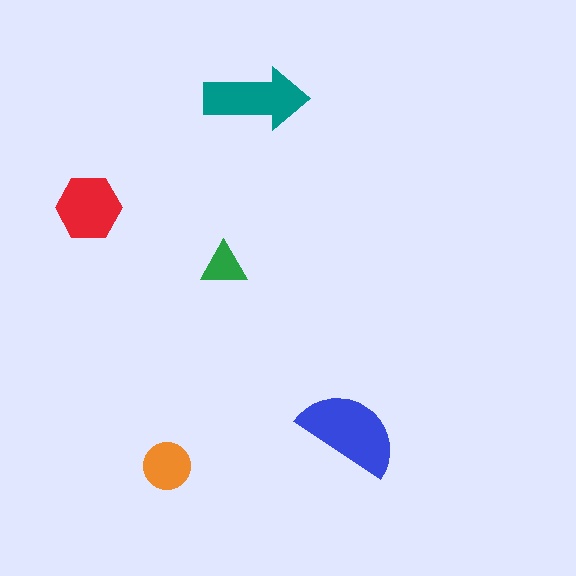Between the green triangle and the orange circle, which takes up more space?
The orange circle.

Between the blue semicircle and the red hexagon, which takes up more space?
The blue semicircle.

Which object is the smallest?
The green triangle.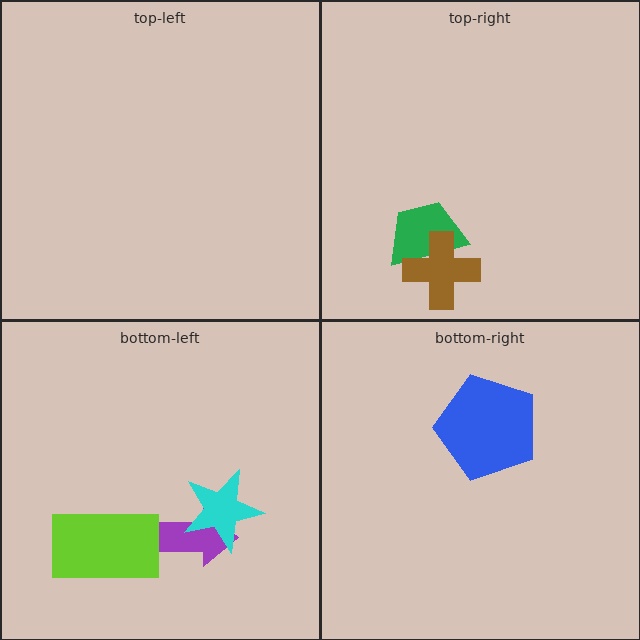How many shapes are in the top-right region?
2.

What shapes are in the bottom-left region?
The purple arrow, the cyan star, the lime rectangle.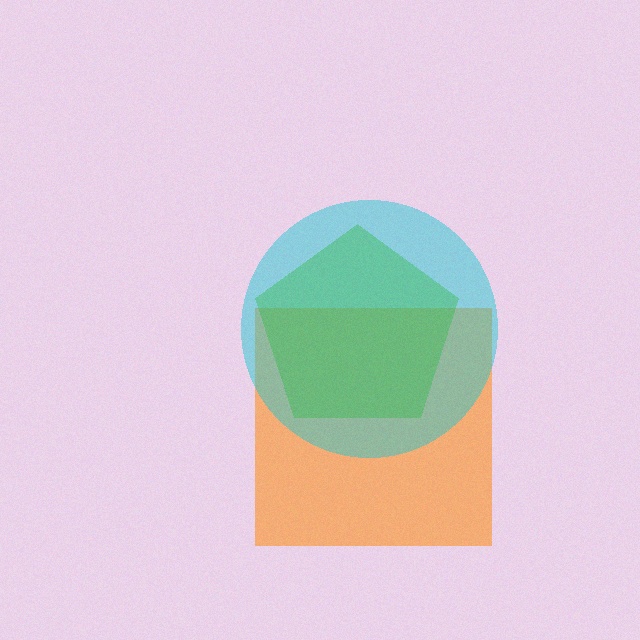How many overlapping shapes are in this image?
There are 3 overlapping shapes in the image.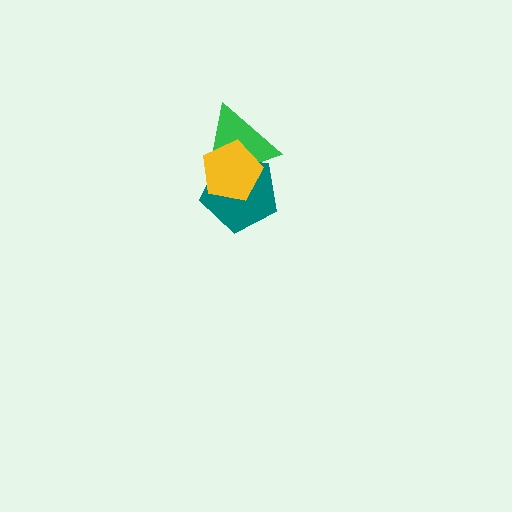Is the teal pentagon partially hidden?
Yes, it is partially covered by another shape.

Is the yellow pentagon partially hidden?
No, no other shape covers it.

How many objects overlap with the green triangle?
2 objects overlap with the green triangle.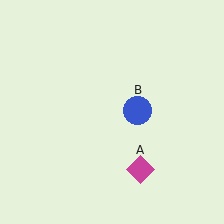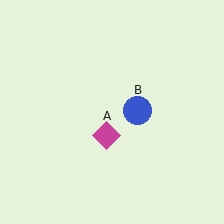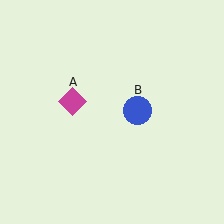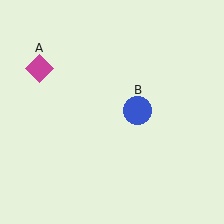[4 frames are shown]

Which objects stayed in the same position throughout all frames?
Blue circle (object B) remained stationary.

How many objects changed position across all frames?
1 object changed position: magenta diamond (object A).